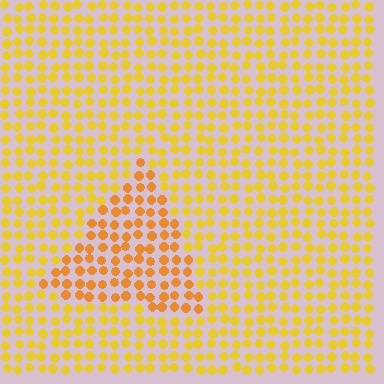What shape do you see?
I see a triangle.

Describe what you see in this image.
The image is filled with small yellow elements in a uniform arrangement. A triangle-shaped region is visible where the elements are tinted to a slightly different hue, forming a subtle color boundary.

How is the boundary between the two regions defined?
The boundary is defined purely by a slight shift in hue (about 22 degrees). Spacing, size, and orientation are identical on both sides.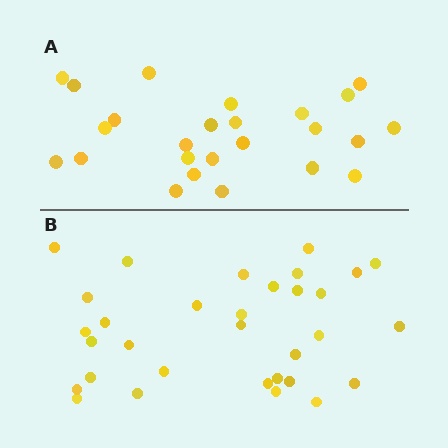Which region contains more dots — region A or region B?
Region B (the bottom region) has more dots.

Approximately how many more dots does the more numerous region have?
Region B has roughly 8 or so more dots than region A.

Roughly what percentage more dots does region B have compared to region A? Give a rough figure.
About 30% more.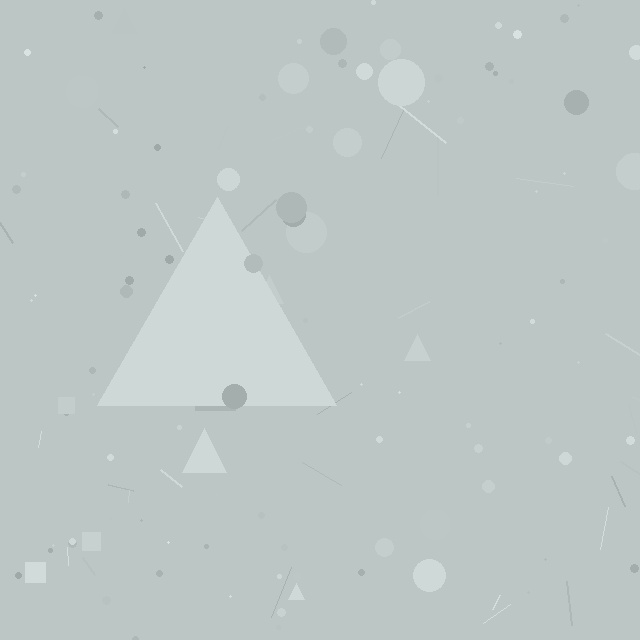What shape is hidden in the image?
A triangle is hidden in the image.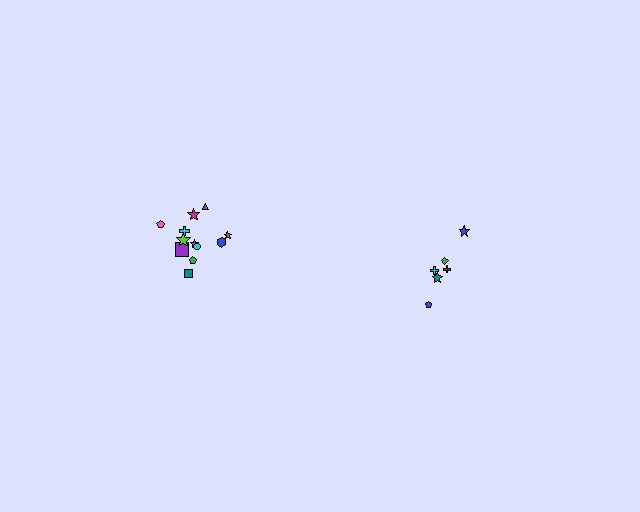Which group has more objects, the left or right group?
The left group.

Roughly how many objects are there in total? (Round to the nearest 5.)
Roughly 20 objects in total.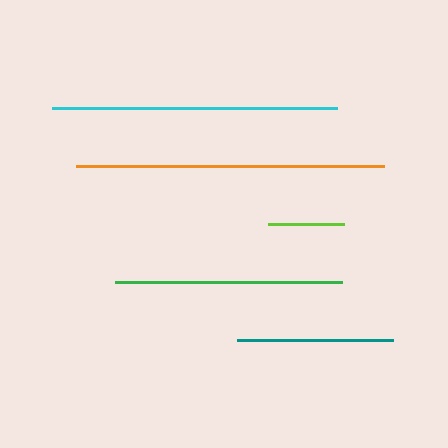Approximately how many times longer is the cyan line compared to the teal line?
The cyan line is approximately 1.8 times the length of the teal line.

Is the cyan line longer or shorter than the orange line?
The orange line is longer than the cyan line.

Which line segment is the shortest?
The lime line is the shortest at approximately 77 pixels.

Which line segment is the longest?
The orange line is the longest at approximately 308 pixels.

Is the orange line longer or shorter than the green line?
The orange line is longer than the green line.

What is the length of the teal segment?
The teal segment is approximately 156 pixels long.